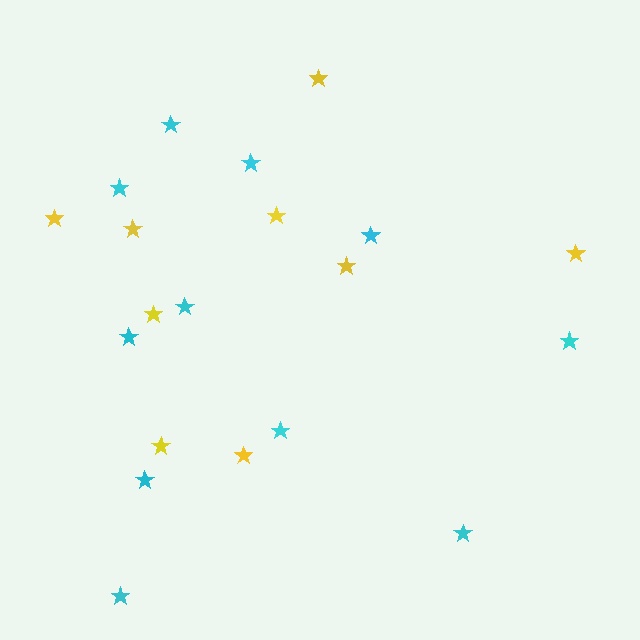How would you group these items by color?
There are 2 groups: one group of yellow stars (9) and one group of cyan stars (11).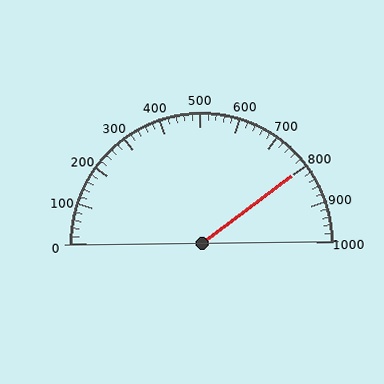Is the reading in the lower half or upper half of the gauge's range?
The reading is in the upper half of the range (0 to 1000).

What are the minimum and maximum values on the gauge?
The gauge ranges from 0 to 1000.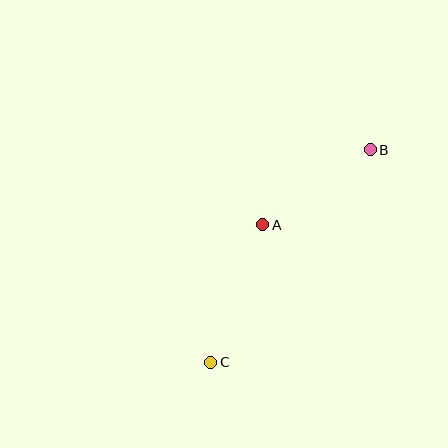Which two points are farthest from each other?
Points B and C are farthest from each other.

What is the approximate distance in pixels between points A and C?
The distance between A and C is approximately 147 pixels.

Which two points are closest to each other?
Points A and B are closest to each other.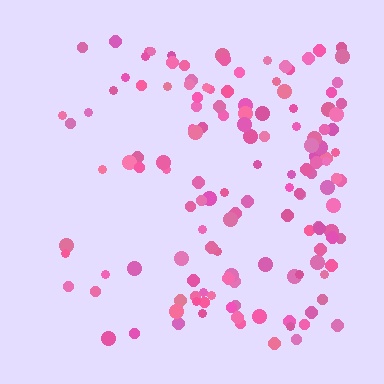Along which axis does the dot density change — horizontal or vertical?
Horizontal.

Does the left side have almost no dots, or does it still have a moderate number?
Still a moderate number, just noticeably fewer than the right.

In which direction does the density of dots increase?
From left to right, with the right side densest.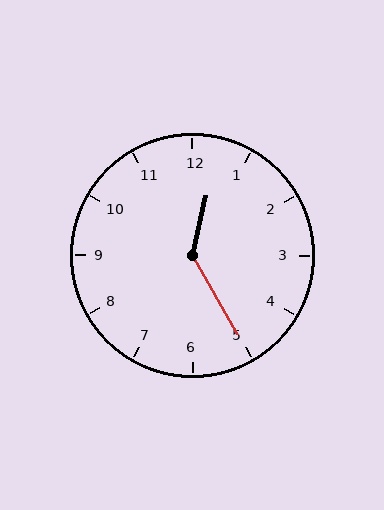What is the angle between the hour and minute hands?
Approximately 138 degrees.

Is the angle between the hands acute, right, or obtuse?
It is obtuse.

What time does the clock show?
12:25.